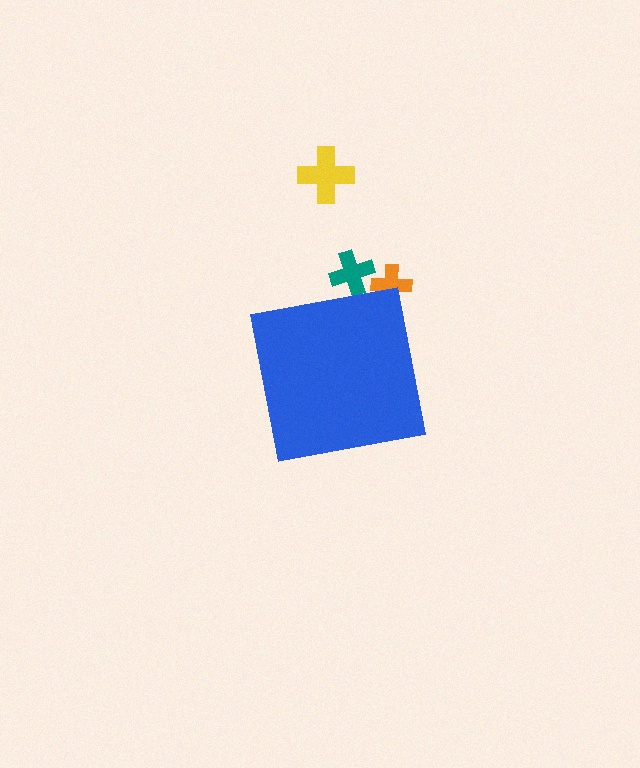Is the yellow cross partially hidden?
No, the yellow cross is fully visible.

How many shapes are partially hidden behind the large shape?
2 shapes are partially hidden.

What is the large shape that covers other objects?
A blue square.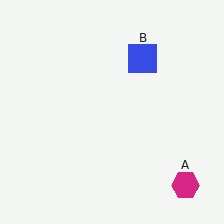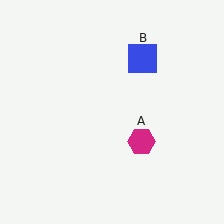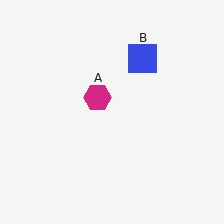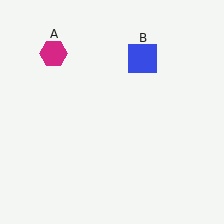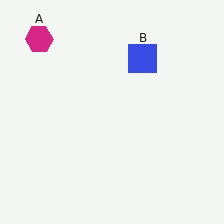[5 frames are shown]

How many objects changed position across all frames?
1 object changed position: magenta hexagon (object A).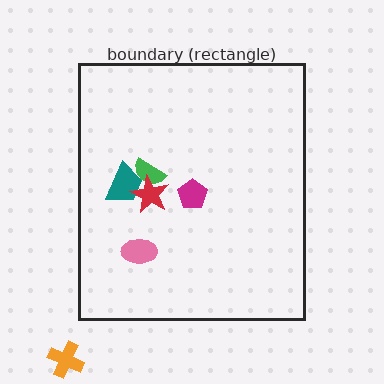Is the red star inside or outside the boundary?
Inside.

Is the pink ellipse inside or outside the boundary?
Inside.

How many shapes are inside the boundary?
5 inside, 1 outside.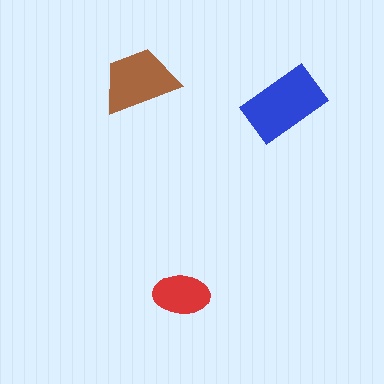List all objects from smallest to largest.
The red ellipse, the brown trapezoid, the blue rectangle.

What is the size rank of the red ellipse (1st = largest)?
3rd.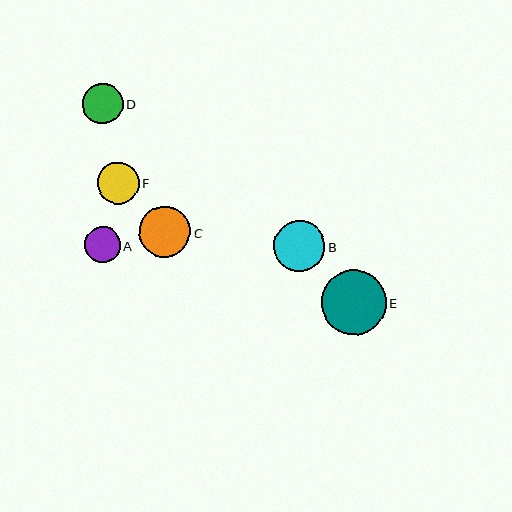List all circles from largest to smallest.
From largest to smallest: E, C, B, F, D, A.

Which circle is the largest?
Circle E is the largest with a size of approximately 65 pixels.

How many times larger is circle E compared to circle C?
Circle E is approximately 1.3 times the size of circle C.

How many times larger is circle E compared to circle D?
Circle E is approximately 1.6 times the size of circle D.